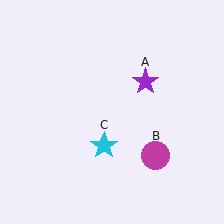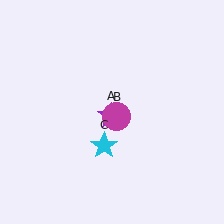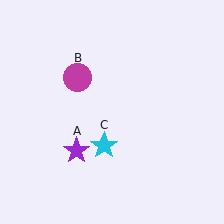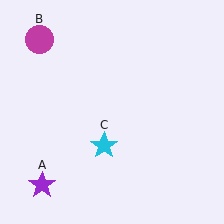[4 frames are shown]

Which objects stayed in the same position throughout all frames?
Cyan star (object C) remained stationary.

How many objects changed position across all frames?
2 objects changed position: purple star (object A), magenta circle (object B).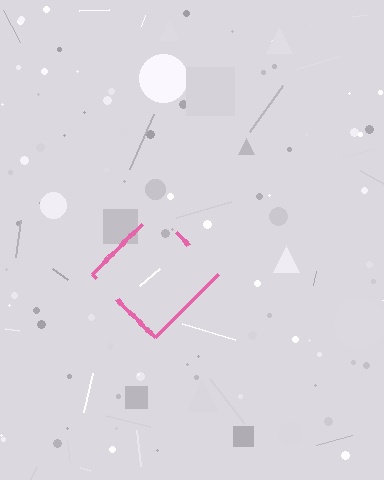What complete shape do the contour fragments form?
The contour fragments form a diamond.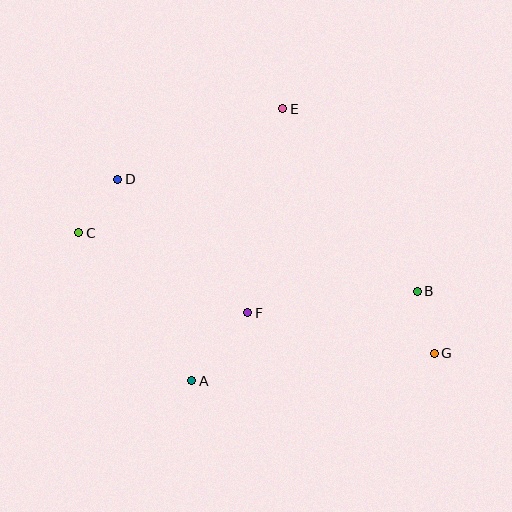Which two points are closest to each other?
Points B and G are closest to each other.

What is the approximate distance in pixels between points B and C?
The distance between B and C is approximately 344 pixels.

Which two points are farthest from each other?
Points C and G are farthest from each other.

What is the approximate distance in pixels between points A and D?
The distance between A and D is approximately 215 pixels.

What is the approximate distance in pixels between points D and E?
The distance between D and E is approximately 179 pixels.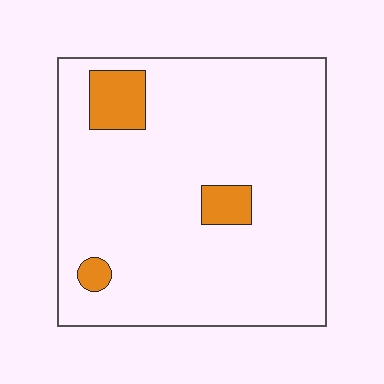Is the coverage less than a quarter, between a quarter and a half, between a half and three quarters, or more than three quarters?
Less than a quarter.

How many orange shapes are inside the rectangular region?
3.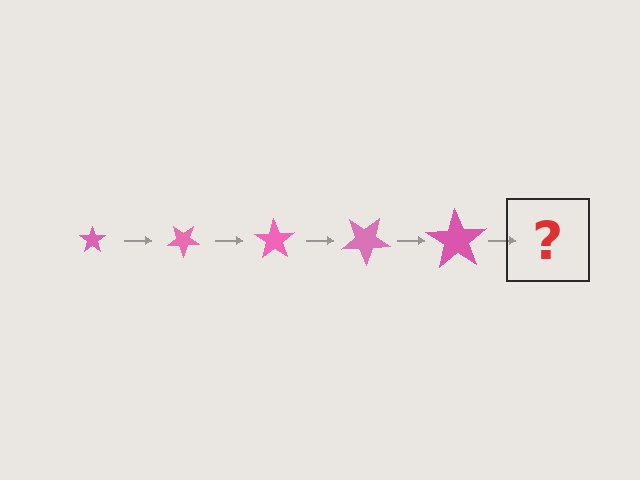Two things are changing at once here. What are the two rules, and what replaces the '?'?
The two rules are that the star grows larger each step and it rotates 35 degrees each step. The '?' should be a star, larger than the previous one and rotated 175 degrees from the start.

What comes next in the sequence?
The next element should be a star, larger than the previous one and rotated 175 degrees from the start.